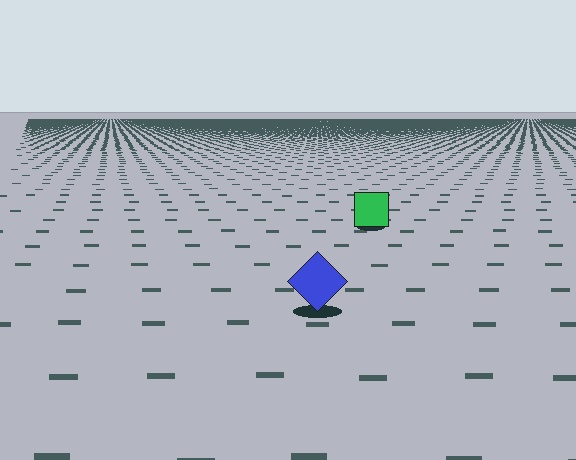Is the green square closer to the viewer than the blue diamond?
No. The blue diamond is closer — you can tell from the texture gradient: the ground texture is coarser near it.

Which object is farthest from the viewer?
The green square is farthest from the viewer. It appears smaller and the ground texture around it is denser.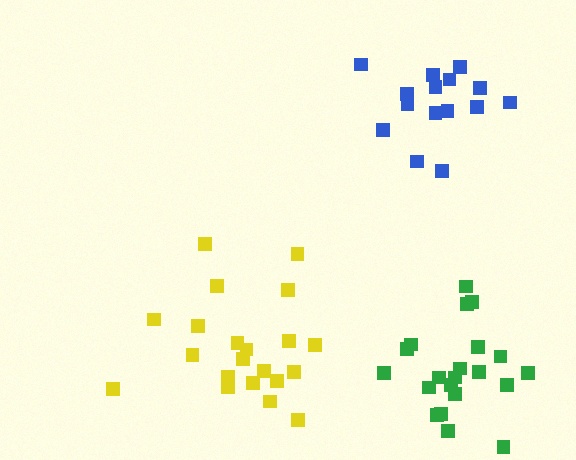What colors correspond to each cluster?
The clusters are colored: yellow, green, blue.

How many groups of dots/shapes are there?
There are 3 groups.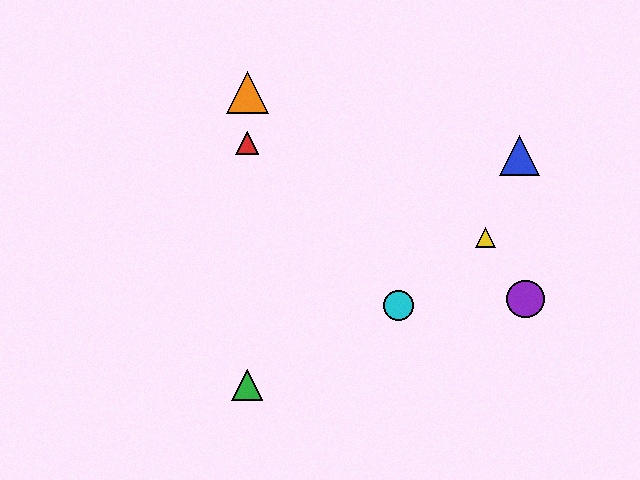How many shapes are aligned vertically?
3 shapes (the red triangle, the green triangle, the orange triangle) are aligned vertically.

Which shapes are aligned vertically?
The red triangle, the green triangle, the orange triangle are aligned vertically.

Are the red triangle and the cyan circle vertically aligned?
No, the red triangle is at x≈247 and the cyan circle is at x≈399.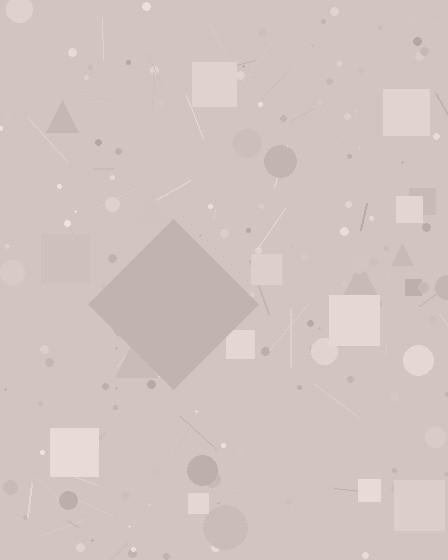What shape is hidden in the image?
A diamond is hidden in the image.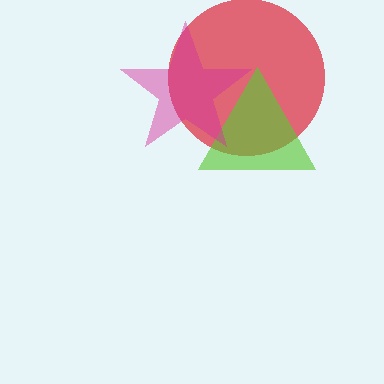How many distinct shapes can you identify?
There are 3 distinct shapes: a red circle, a lime triangle, a magenta star.